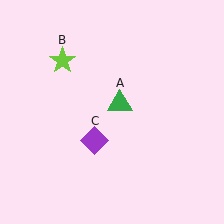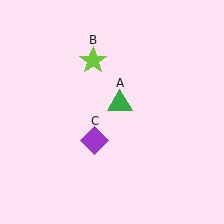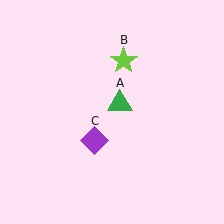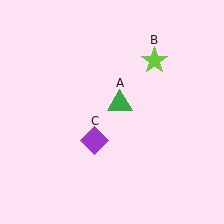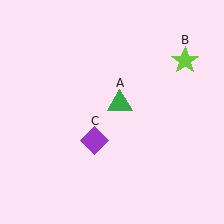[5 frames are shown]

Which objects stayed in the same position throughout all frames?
Green triangle (object A) and purple diamond (object C) remained stationary.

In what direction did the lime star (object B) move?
The lime star (object B) moved right.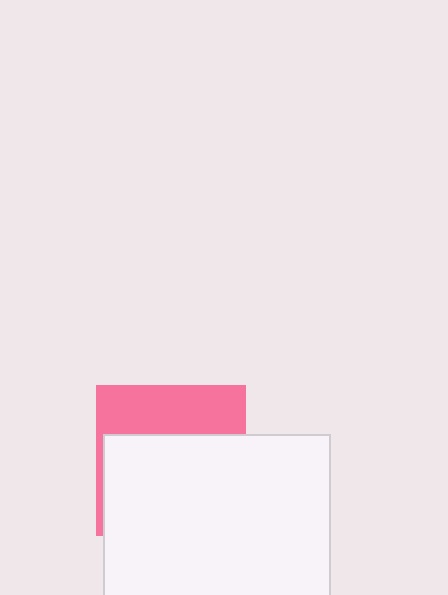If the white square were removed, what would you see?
You would see the complete pink square.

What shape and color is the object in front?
The object in front is a white square.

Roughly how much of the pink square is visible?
A small part of it is visible (roughly 36%).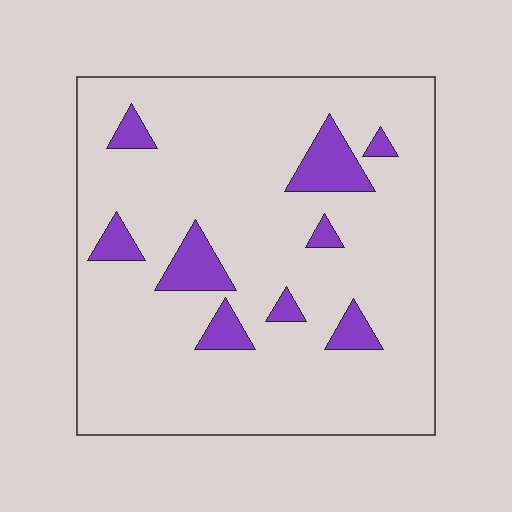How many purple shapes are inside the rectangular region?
9.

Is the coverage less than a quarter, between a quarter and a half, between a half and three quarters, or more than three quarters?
Less than a quarter.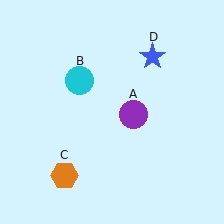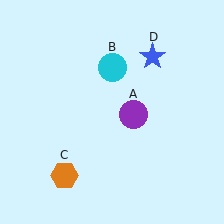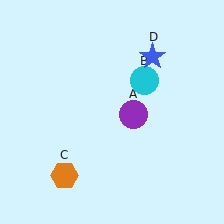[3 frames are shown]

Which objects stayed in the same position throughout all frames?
Purple circle (object A) and orange hexagon (object C) and blue star (object D) remained stationary.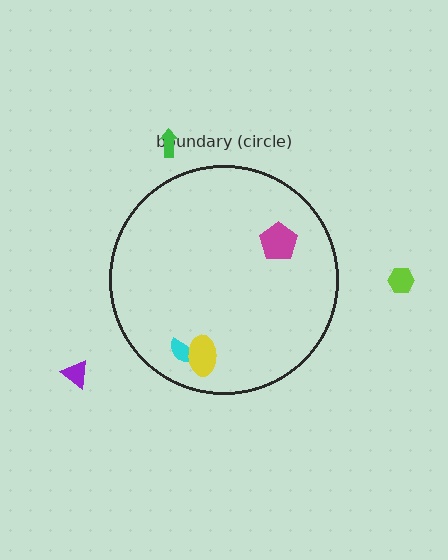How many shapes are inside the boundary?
3 inside, 3 outside.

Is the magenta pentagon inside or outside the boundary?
Inside.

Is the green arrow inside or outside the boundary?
Outside.